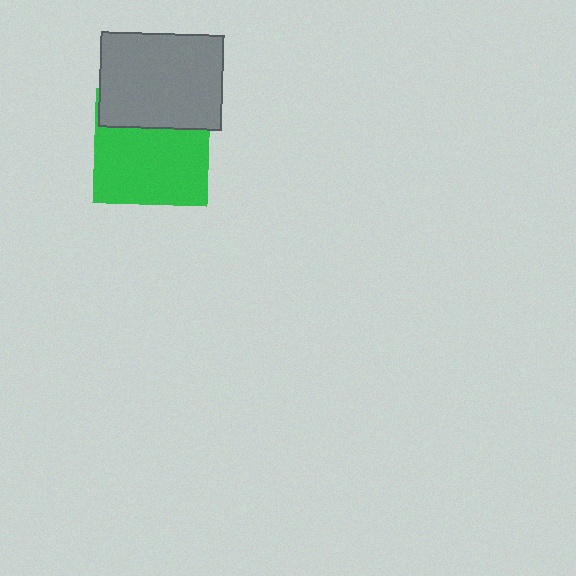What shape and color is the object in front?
The object in front is a gray rectangle.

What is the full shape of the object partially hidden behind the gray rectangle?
The partially hidden object is a green square.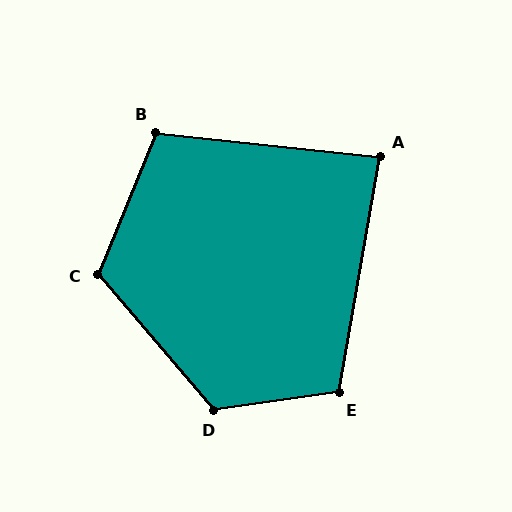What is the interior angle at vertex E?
Approximately 108 degrees (obtuse).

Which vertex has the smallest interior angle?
A, at approximately 86 degrees.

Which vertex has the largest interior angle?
D, at approximately 123 degrees.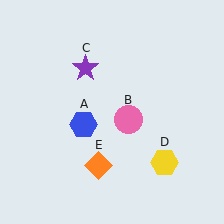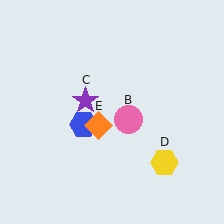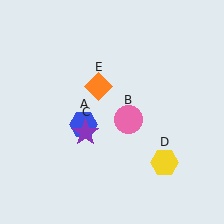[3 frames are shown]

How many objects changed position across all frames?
2 objects changed position: purple star (object C), orange diamond (object E).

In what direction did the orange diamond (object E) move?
The orange diamond (object E) moved up.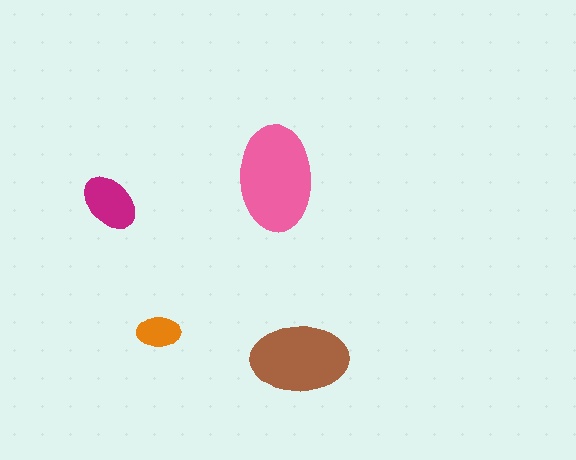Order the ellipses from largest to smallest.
the pink one, the brown one, the magenta one, the orange one.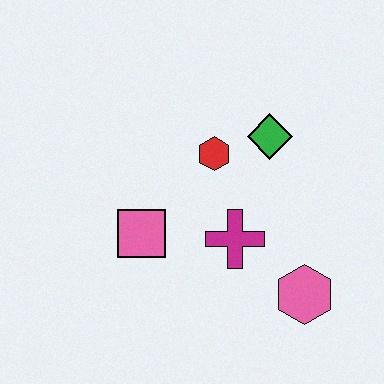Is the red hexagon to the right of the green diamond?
No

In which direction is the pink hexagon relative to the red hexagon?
The pink hexagon is below the red hexagon.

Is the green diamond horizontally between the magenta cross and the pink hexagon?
Yes